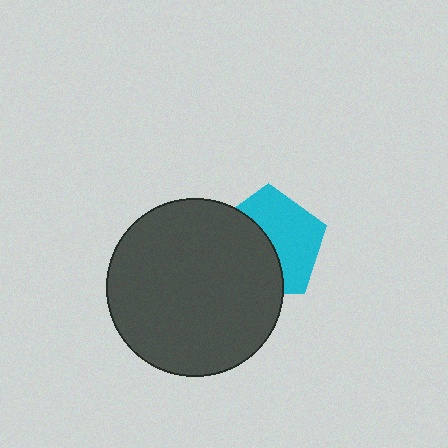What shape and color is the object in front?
The object in front is a dark gray circle.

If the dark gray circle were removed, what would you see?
You would see the complete cyan pentagon.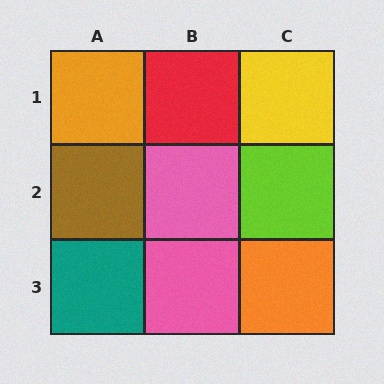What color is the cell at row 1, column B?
Red.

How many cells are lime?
1 cell is lime.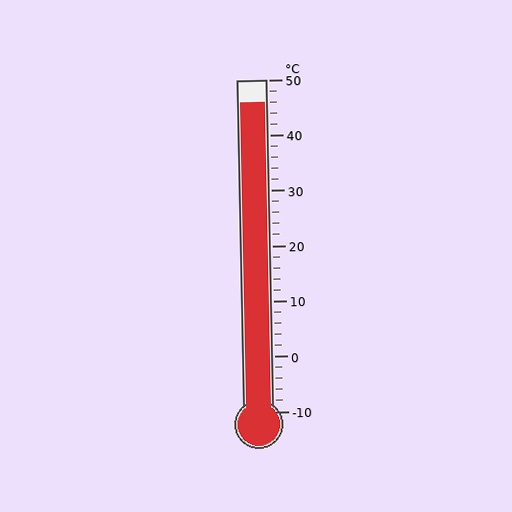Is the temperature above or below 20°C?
The temperature is above 20°C.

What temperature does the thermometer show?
The thermometer shows approximately 46°C.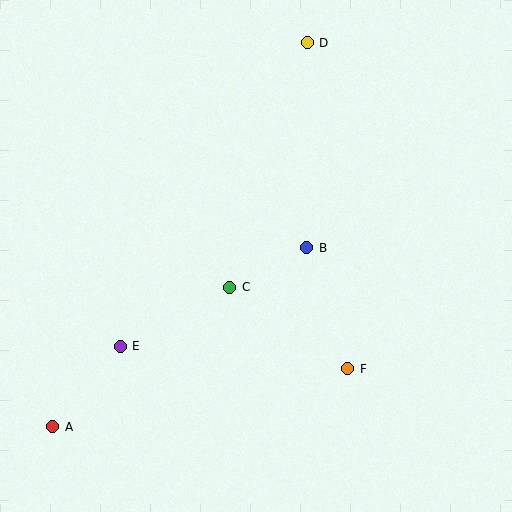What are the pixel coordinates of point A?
Point A is at (53, 427).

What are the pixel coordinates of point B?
Point B is at (307, 248).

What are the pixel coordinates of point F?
Point F is at (348, 369).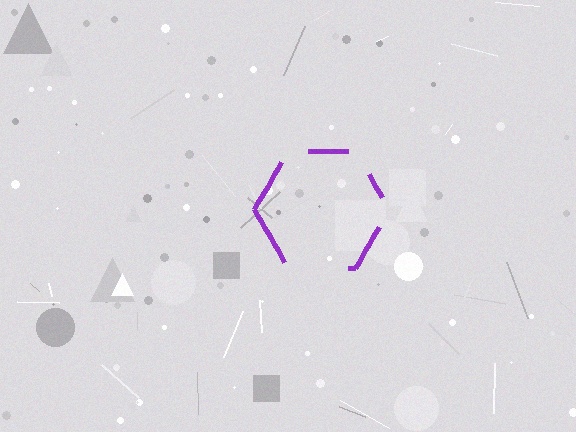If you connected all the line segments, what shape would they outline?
They would outline a hexagon.